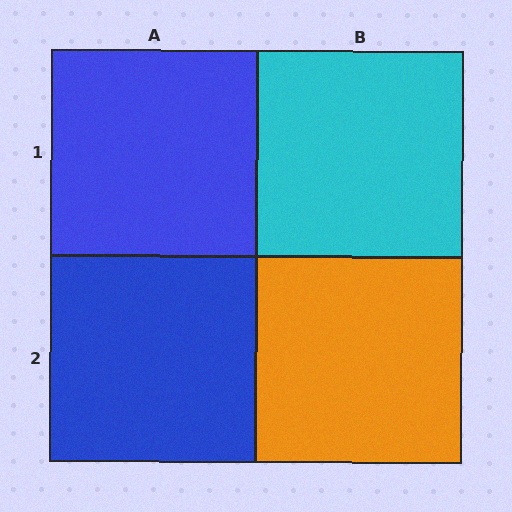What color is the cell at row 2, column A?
Blue.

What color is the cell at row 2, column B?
Orange.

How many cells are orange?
1 cell is orange.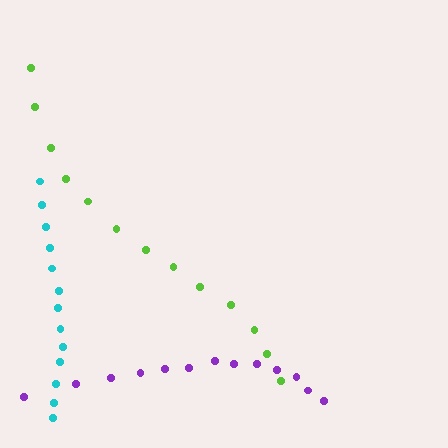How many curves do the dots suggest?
There are 3 distinct paths.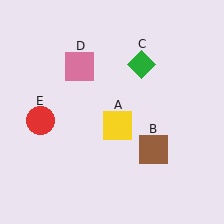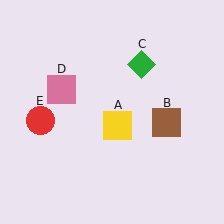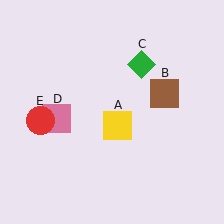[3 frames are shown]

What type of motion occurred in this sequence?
The brown square (object B), pink square (object D) rotated counterclockwise around the center of the scene.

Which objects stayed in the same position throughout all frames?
Yellow square (object A) and green diamond (object C) and red circle (object E) remained stationary.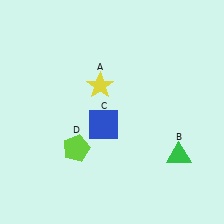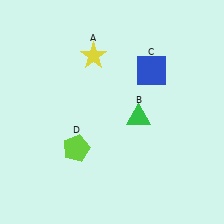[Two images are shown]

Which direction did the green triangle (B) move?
The green triangle (B) moved left.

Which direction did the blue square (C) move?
The blue square (C) moved up.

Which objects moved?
The objects that moved are: the yellow star (A), the green triangle (B), the blue square (C).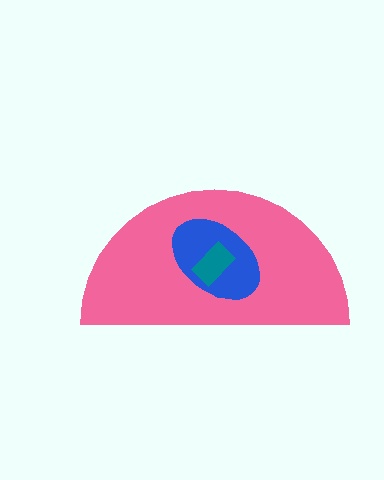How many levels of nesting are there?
3.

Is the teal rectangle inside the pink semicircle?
Yes.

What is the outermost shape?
The pink semicircle.